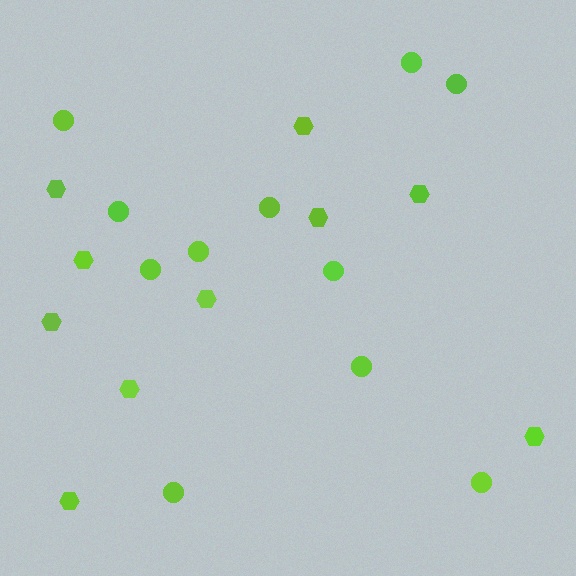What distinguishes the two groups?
There are 2 groups: one group of hexagons (10) and one group of circles (11).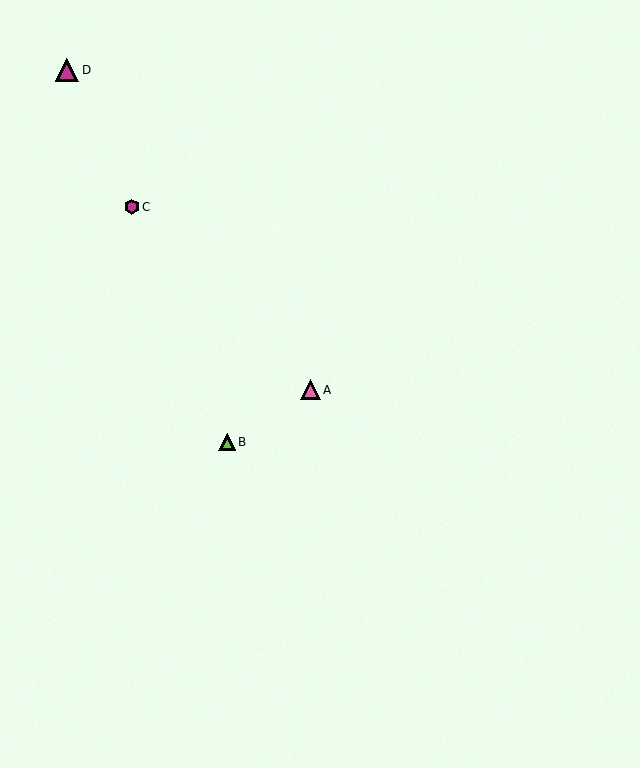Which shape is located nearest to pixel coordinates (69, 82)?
The magenta triangle (labeled D) at (67, 70) is nearest to that location.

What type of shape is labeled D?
Shape D is a magenta triangle.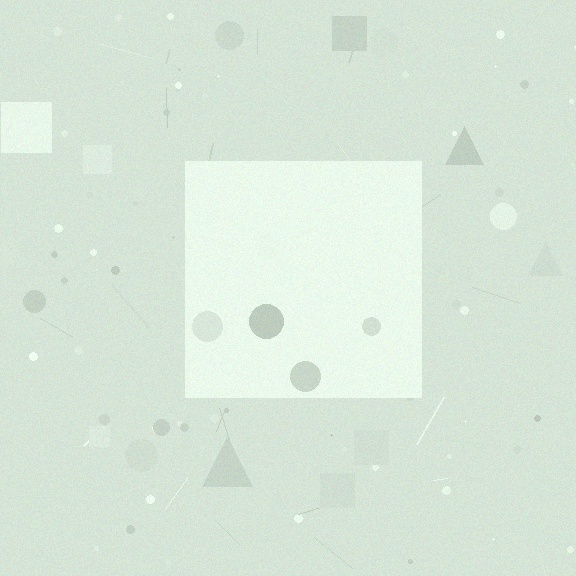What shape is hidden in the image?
A square is hidden in the image.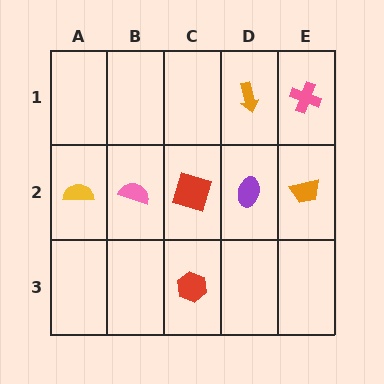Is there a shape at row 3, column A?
No, that cell is empty.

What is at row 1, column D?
An orange arrow.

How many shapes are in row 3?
1 shape.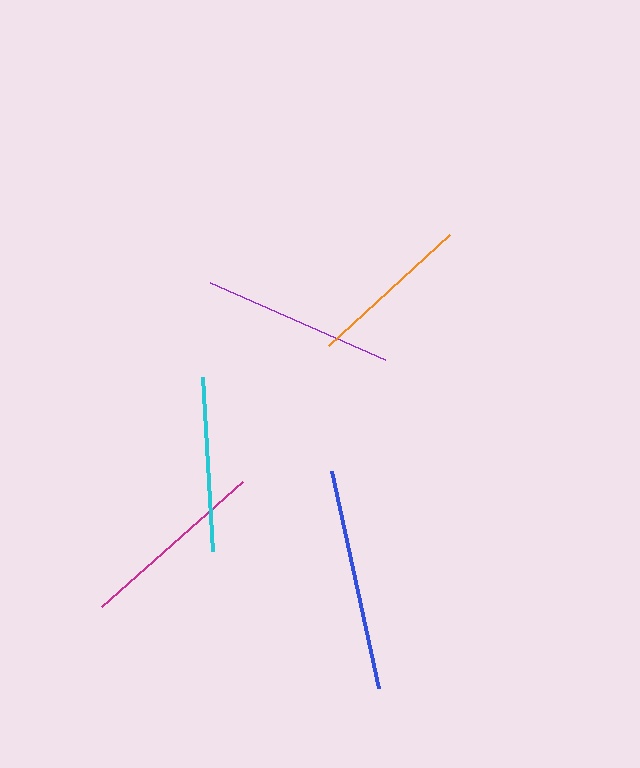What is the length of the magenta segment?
The magenta segment is approximately 188 pixels long.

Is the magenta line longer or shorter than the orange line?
The magenta line is longer than the orange line.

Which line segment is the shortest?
The orange line is the shortest at approximately 164 pixels.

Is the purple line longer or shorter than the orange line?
The purple line is longer than the orange line.